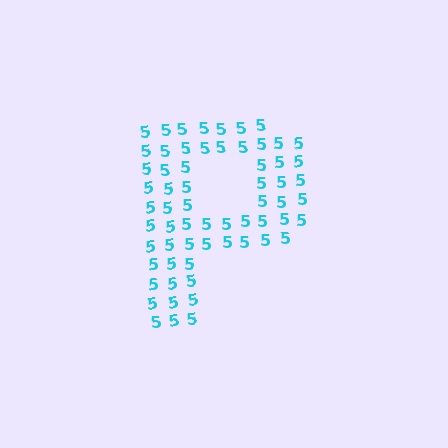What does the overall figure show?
The overall figure shows the letter P.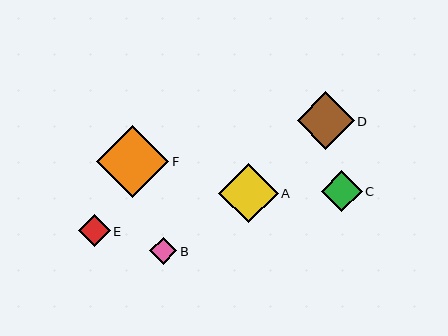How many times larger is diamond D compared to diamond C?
Diamond D is approximately 1.4 times the size of diamond C.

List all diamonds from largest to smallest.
From largest to smallest: F, A, D, C, E, B.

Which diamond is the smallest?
Diamond B is the smallest with a size of approximately 27 pixels.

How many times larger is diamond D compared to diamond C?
Diamond D is approximately 1.4 times the size of diamond C.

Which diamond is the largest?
Diamond F is the largest with a size of approximately 72 pixels.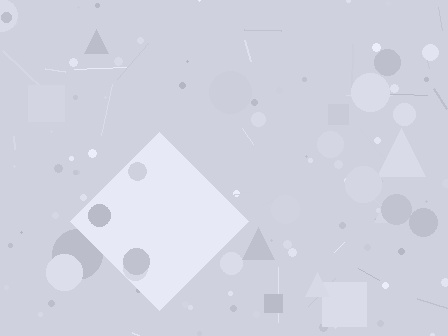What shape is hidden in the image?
A diamond is hidden in the image.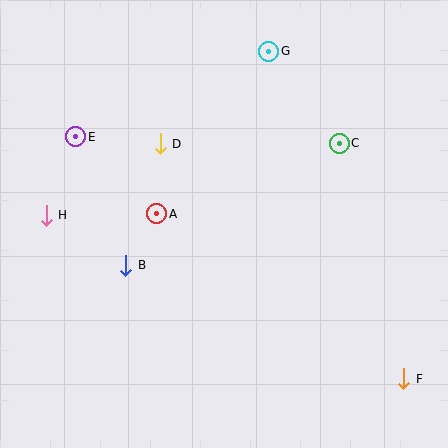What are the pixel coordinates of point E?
Point E is at (76, 137).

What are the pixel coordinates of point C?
Point C is at (339, 143).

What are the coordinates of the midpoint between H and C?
The midpoint between H and C is at (193, 179).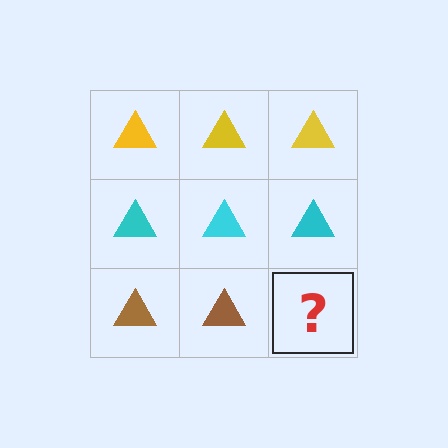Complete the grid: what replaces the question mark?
The question mark should be replaced with a brown triangle.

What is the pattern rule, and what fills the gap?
The rule is that each row has a consistent color. The gap should be filled with a brown triangle.